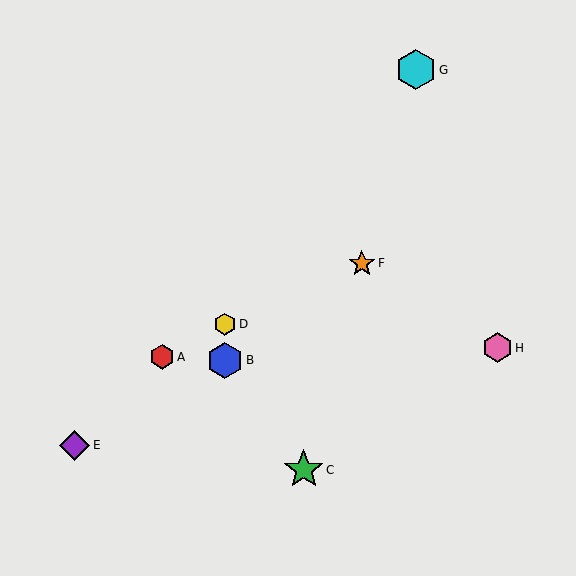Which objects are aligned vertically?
Objects B, D are aligned vertically.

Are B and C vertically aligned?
No, B is at x≈225 and C is at x≈304.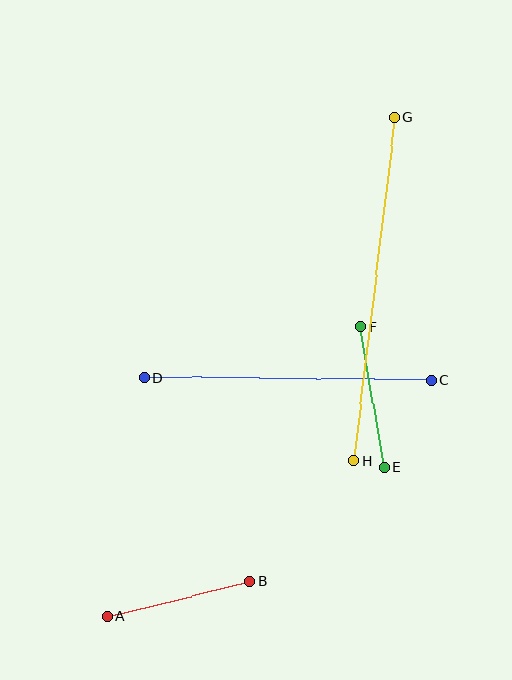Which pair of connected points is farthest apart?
Points G and H are farthest apart.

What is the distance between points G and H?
The distance is approximately 346 pixels.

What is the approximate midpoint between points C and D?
The midpoint is at approximately (288, 379) pixels.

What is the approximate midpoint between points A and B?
The midpoint is at approximately (178, 599) pixels.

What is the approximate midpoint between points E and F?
The midpoint is at approximately (372, 397) pixels.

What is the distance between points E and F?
The distance is approximately 142 pixels.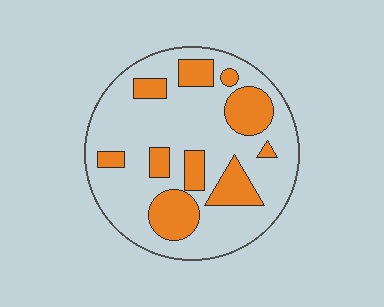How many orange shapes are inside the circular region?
10.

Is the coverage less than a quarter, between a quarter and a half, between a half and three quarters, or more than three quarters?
Between a quarter and a half.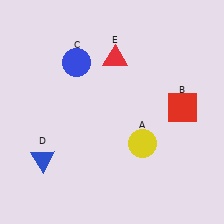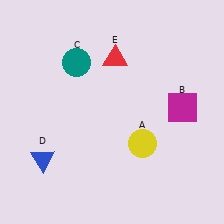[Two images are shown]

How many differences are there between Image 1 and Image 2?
There are 2 differences between the two images.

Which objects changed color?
B changed from red to magenta. C changed from blue to teal.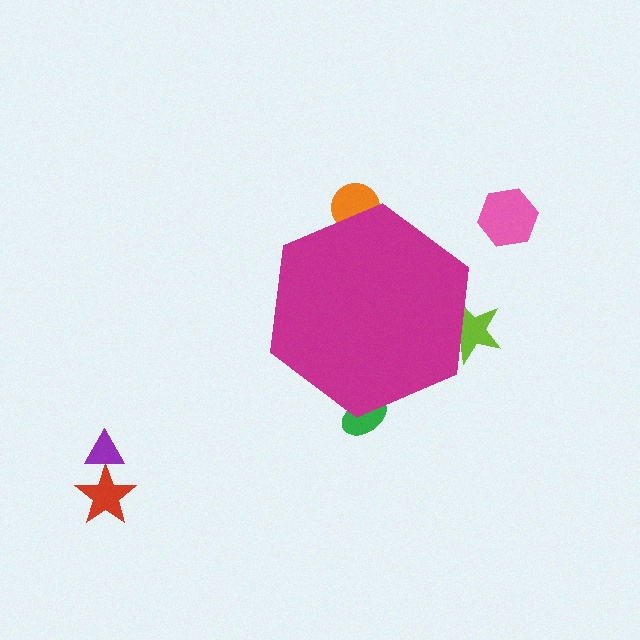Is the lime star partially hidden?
Yes, the lime star is partially hidden behind the magenta hexagon.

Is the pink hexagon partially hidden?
No, the pink hexagon is fully visible.